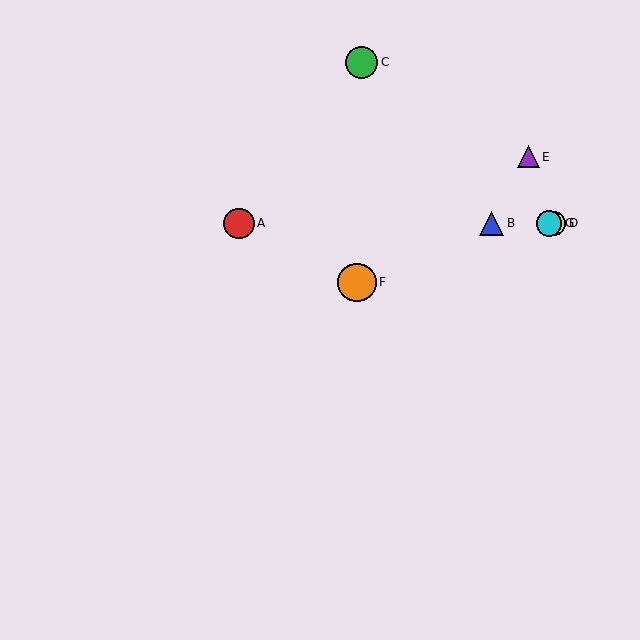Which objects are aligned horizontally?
Objects A, B, D, G are aligned horizontally.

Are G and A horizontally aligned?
Yes, both are at y≈223.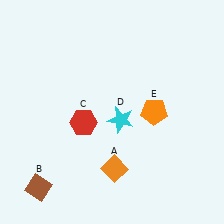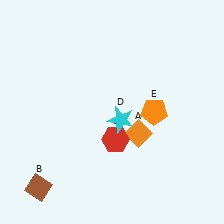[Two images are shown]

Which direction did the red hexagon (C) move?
The red hexagon (C) moved right.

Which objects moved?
The objects that moved are: the orange diamond (A), the red hexagon (C).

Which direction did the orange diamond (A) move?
The orange diamond (A) moved up.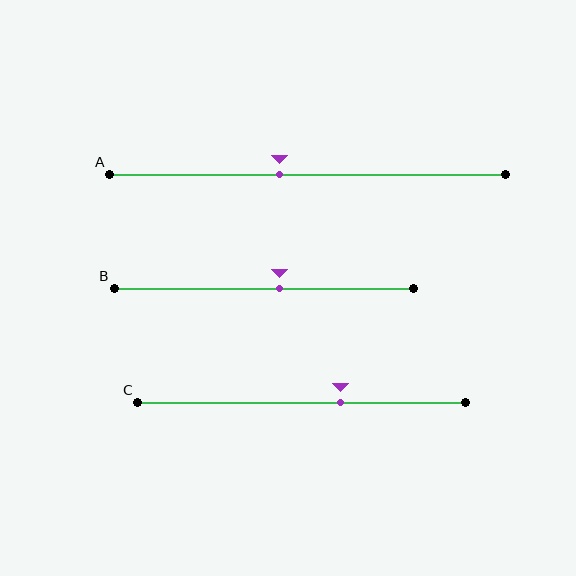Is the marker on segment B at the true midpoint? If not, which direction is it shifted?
No, the marker on segment B is shifted to the right by about 5% of the segment length.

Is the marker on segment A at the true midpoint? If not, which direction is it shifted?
No, the marker on segment A is shifted to the left by about 7% of the segment length.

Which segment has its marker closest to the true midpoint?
Segment B has its marker closest to the true midpoint.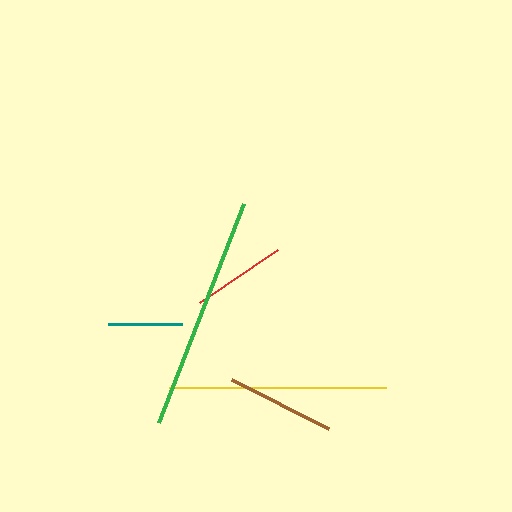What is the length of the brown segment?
The brown segment is approximately 109 pixels long.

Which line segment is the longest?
The green line is the longest at approximately 235 pixels.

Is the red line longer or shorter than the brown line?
The brown line is longer than the red line.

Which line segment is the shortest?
The teal line is the shortest at approximately 74 pixels.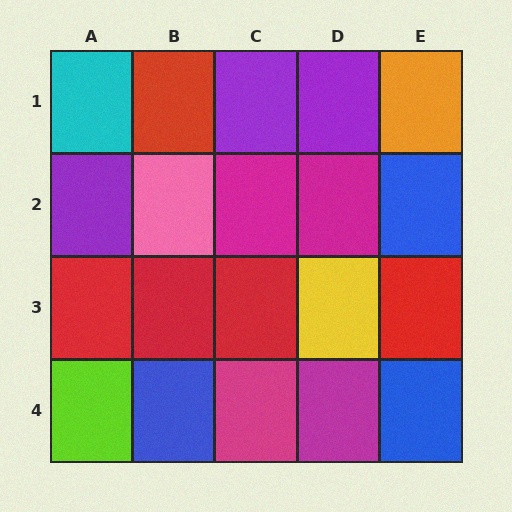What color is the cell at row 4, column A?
Lime.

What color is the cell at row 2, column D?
Magenta.